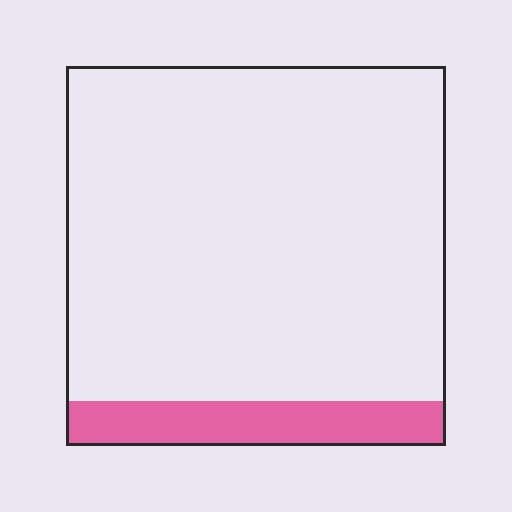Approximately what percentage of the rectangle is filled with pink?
Approximately 10%.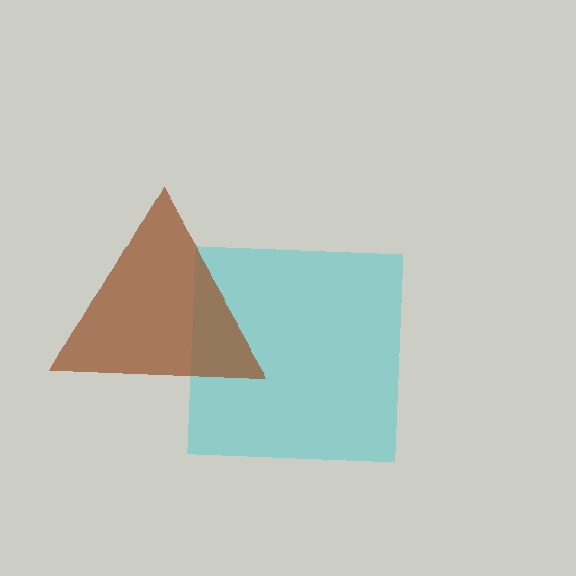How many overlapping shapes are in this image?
There are 2 overlapping shapes in the image.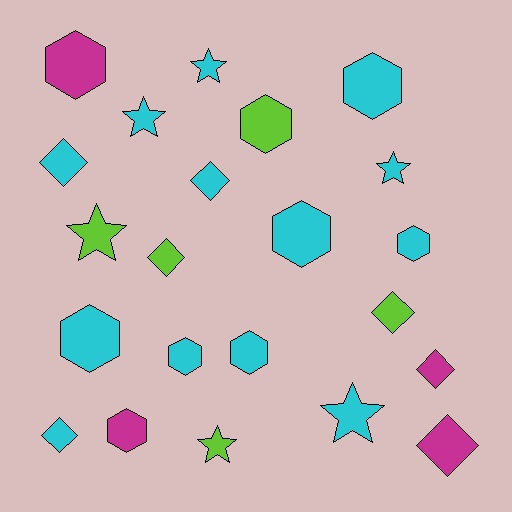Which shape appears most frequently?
Hexagon, with 9 objects.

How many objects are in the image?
There are 22 objects.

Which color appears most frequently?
Cyan, with 13 objects.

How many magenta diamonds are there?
There are 2 magenta diamonds.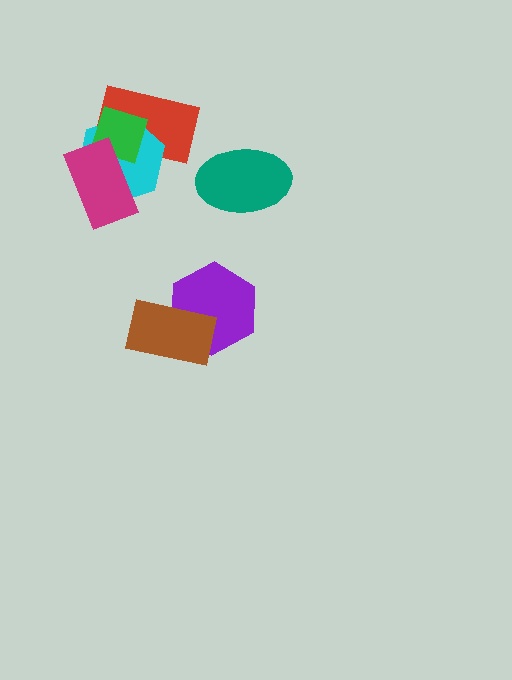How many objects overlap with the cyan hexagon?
3 objects overlap with the cyan hexagon.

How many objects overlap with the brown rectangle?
1 object overlaps with the brown rectangle.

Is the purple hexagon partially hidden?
Yes, it is partially covered by another shape.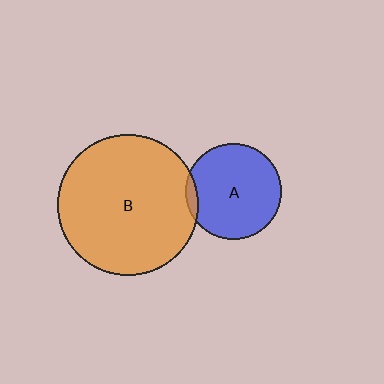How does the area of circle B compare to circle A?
Approximately 2.2 times.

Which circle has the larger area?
Circle B (orange).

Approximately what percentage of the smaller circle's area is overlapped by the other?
Approximately 5%.